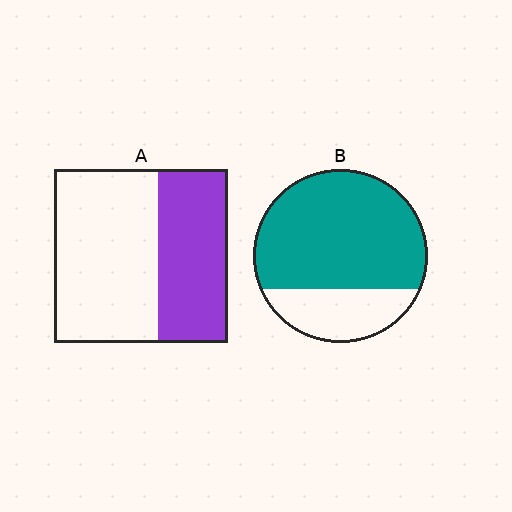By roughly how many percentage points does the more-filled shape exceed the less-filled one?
By roughly 35 percentage points (B over A).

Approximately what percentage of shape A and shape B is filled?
A is approximately 40% and B is approximately 75%.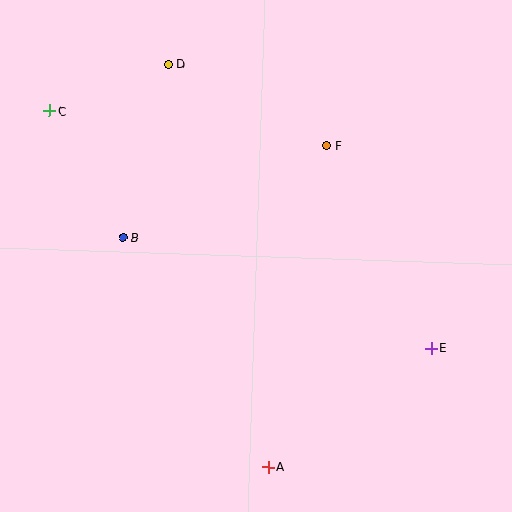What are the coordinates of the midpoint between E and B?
The midpoint between E and B is at (277, 293).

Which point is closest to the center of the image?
Point F at (327, 145) is closest to the center.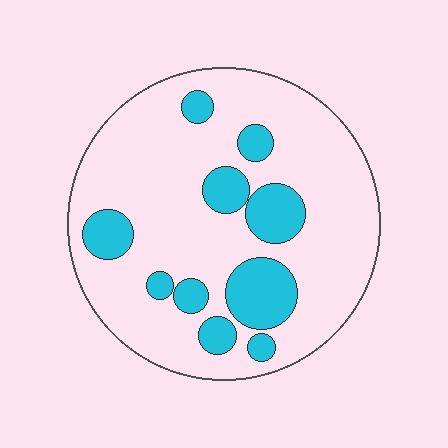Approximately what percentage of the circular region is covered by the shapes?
Approximately 20%.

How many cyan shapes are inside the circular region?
10.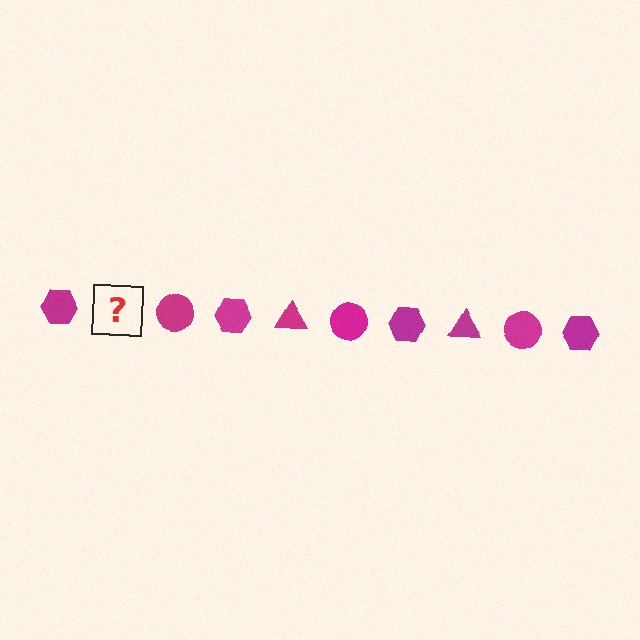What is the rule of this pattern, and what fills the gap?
The rule is that the pattern cycles through hexagon, triangle, circle shapes in magenta. The gap should be filled with a magenta triangle.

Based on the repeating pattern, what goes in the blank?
The blank should be a magenta triangle.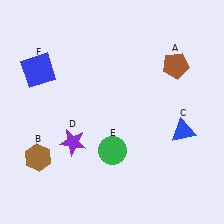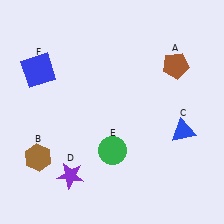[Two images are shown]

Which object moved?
The purple star (D) moved down.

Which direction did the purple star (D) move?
The purple star (D) moved down.